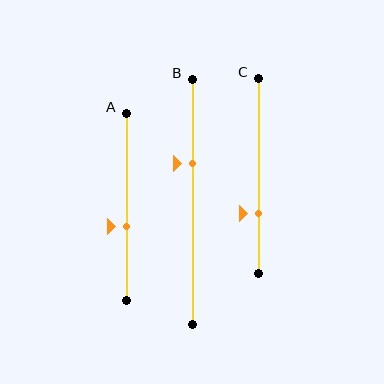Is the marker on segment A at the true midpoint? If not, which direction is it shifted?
No, the marker on segment A is shifted downward by about 10% of the segment length.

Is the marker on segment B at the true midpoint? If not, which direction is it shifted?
No, the marker on segment B is shifted upward by about 16% of the segment length.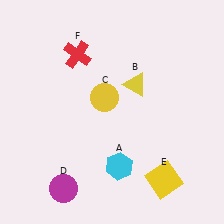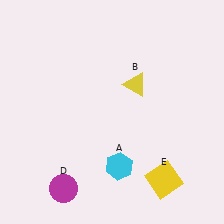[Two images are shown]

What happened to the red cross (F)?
The red cross (F) was removed in Image 2. It was in the top-left area of Image 1.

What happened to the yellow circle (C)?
The yellow circle (C) was removed in Image 2. It was in the top-left area of Image 1.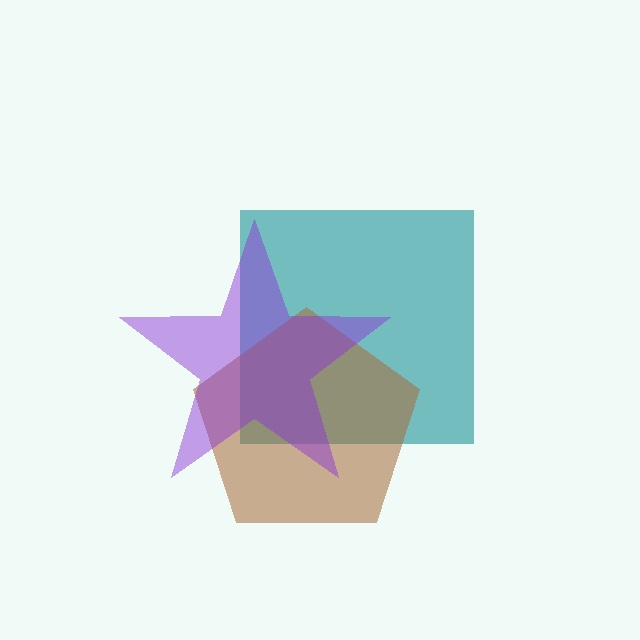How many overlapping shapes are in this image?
There are 3 overlapping shapes in the image.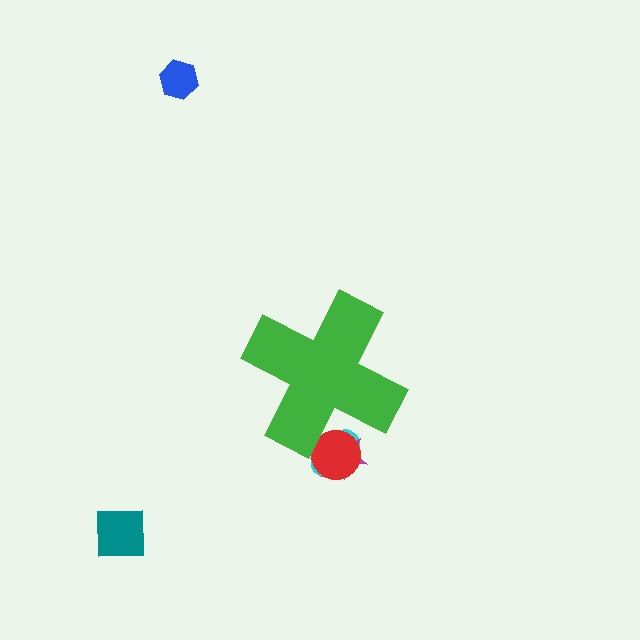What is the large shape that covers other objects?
A green cross.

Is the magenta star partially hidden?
Yes, the magenta star is partially hidden behind the green cross.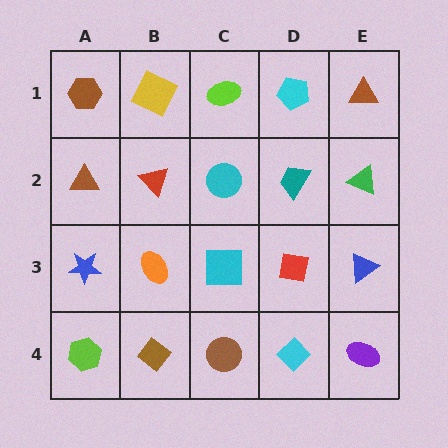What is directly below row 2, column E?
A blue triangle.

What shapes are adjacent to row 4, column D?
A red square (row 3, column D), a brown circle (row 4, column C), a purple ellipse (row 4, column E).